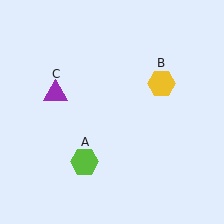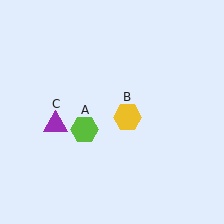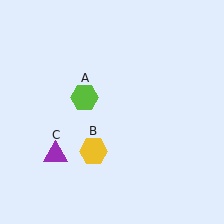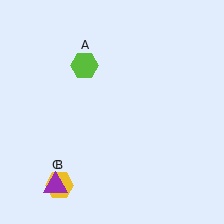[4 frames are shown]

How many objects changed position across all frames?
3 objects changed position: lime hexagon (object A), yellow hexagon (object B), purple triangle (object C).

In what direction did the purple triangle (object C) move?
The purple triangle (object C) moved down.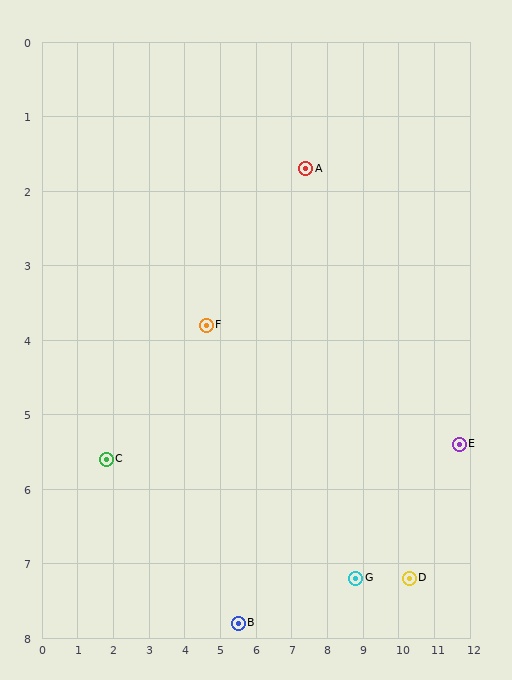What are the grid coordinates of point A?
Point A is at approximately (7.4, 1.7).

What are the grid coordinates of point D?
Point D is at approximately (10.3, 7.2).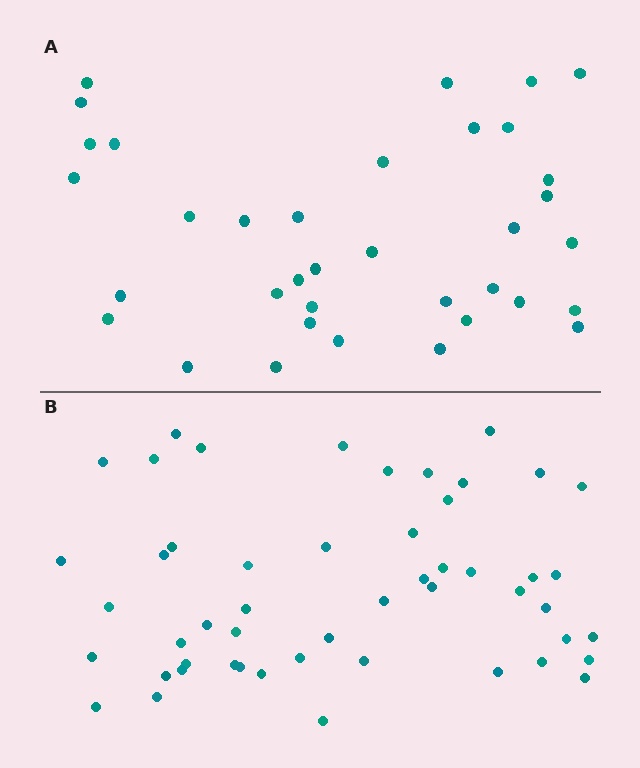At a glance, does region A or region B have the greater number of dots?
Region B (the bottom region) has more dots.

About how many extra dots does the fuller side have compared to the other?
Region B has approximately 15 more dots than region A.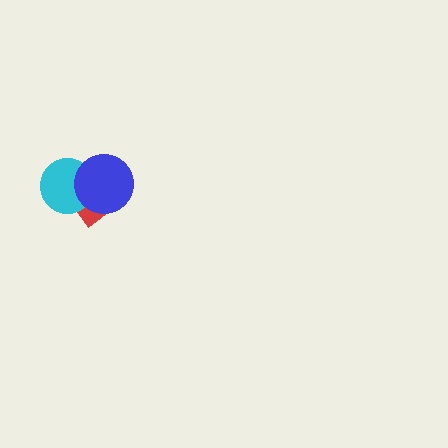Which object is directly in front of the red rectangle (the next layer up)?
The cyan circle is directly in front of the red rectangle.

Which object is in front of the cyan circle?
The blue circle is in front of the cyan circle.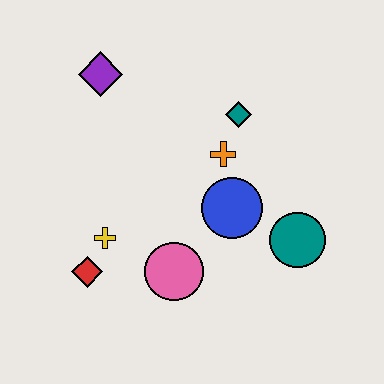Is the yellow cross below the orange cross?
Yes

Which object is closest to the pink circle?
The yellow cross is closest to the pink circle.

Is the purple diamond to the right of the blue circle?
No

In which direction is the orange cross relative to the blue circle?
The orange cross is above the blue circle.